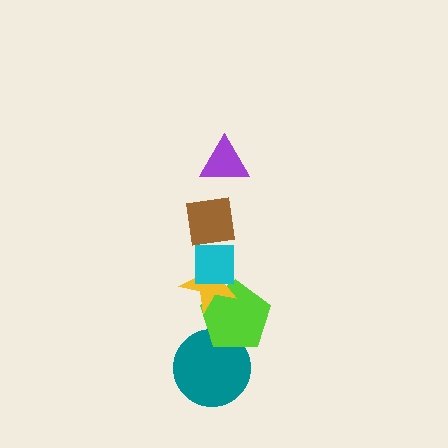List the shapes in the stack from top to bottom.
From top to bottom: the purple triangle, the brown square, the cyan square, the yellow star, the lime pentagon, the teal circle.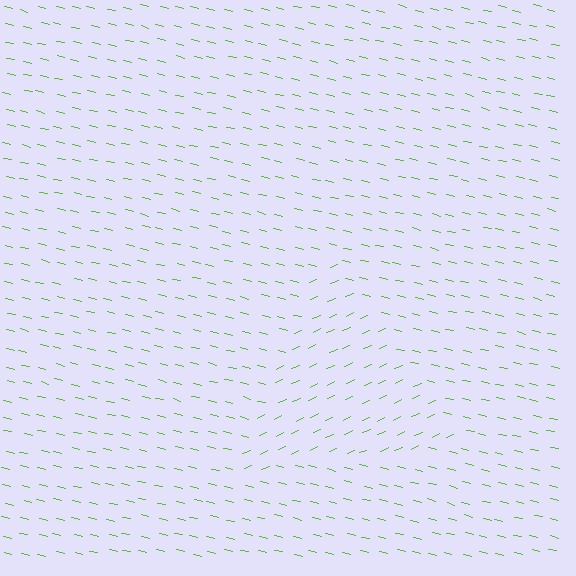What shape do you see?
I see a triangle.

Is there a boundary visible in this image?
Yes, there is a texture boundary formed by a change in line orientation.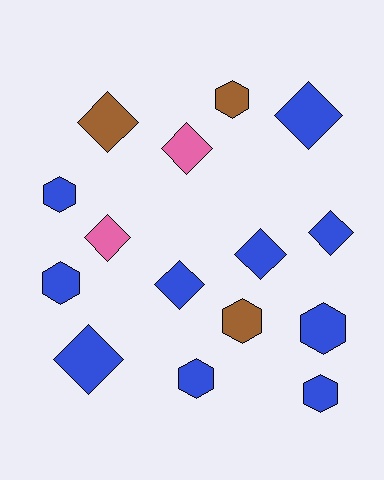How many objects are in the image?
There are 15 objects.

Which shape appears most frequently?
Diamond, with 8 objects.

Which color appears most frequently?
Blue, with 10 objects.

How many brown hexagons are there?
There are 2 brown hexagons.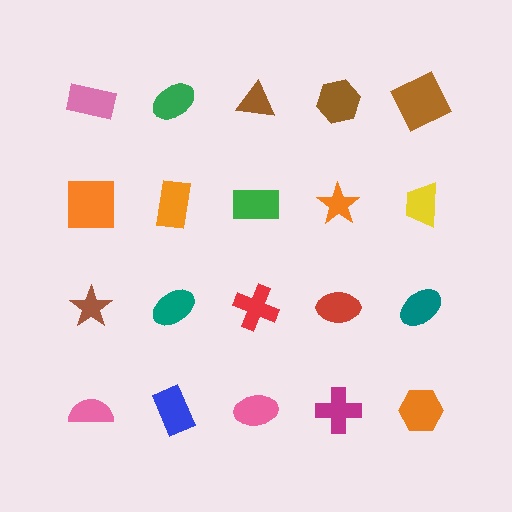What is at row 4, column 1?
A pink semicircle.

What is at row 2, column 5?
A yellow trapezoid.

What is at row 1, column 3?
A brown triangle.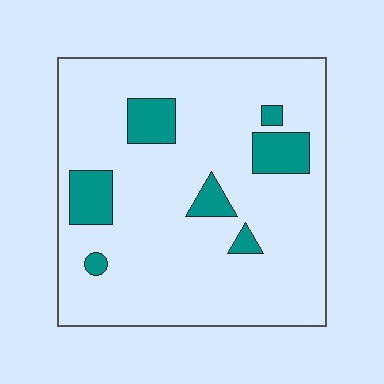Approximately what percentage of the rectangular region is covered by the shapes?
Approximately 15%.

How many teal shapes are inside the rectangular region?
7.